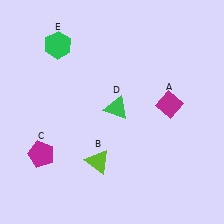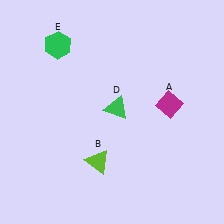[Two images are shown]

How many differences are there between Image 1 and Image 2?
There is 1 difference between the two images.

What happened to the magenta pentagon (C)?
The magenta pentagon (C) was removed in Image 2. It was in the bottom-left area of Image 1.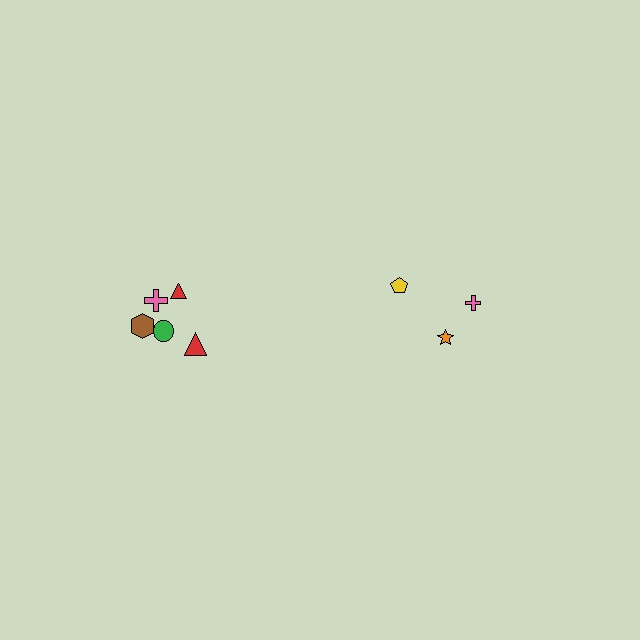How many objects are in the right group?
There are 3 objects.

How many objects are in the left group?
There are 5 objects.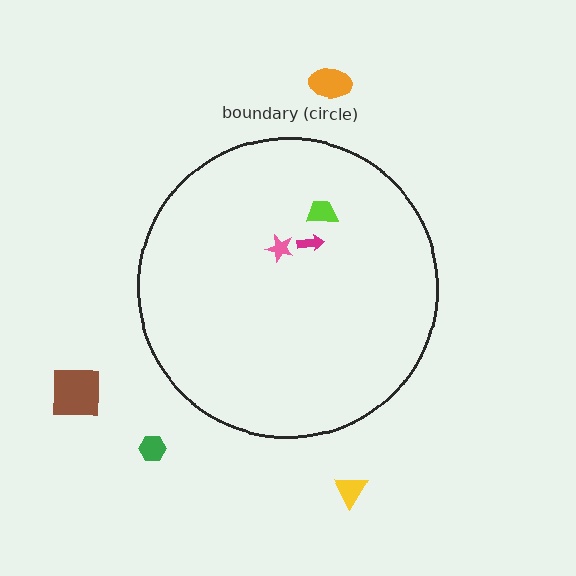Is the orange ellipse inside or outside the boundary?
Outside.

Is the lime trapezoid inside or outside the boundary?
Inside.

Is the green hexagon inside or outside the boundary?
Outside.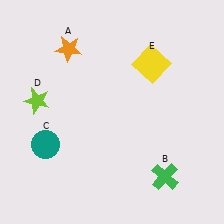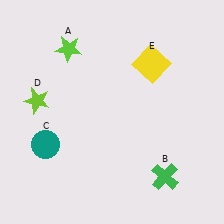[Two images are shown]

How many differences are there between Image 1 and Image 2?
There is 1 difference between the two images.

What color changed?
The star (A) changed from orange in Image 1 to lime in Image 2.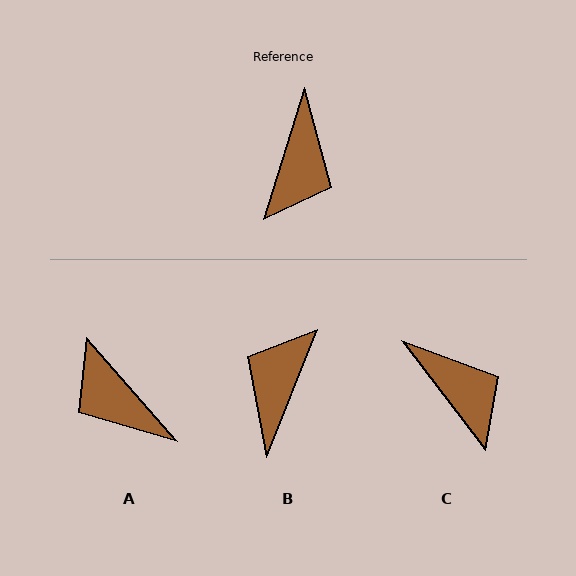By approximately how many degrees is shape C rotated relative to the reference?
Approximately 55 degrees counter-clockwise.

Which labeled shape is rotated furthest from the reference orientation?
B, about 175 degrees away.